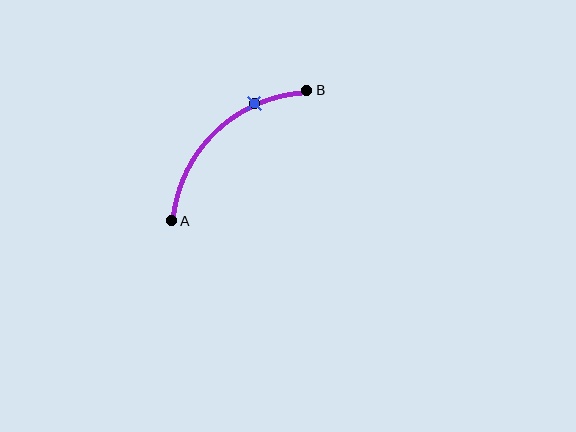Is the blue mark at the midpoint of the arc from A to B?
No. The blue mark lies on the arc but is closer to endpoint B. The arc midpoint would be at the point on the curve equidistant along the arc from both A and B.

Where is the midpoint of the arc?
The arc midpoint is the point on the curve farthest from the straight line joining A and B. It sits above and to the left of that line.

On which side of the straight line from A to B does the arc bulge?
The arc bulges above and to the left of the straight line connecting A and B.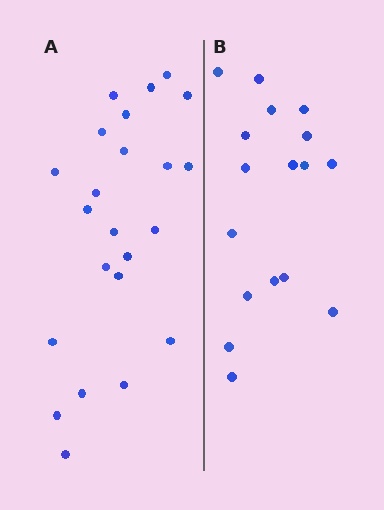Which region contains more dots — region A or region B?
Region A (the left region) has more dots.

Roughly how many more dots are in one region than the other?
Region A has about 6 more dots than region B.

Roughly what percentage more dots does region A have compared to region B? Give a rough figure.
About 35% more.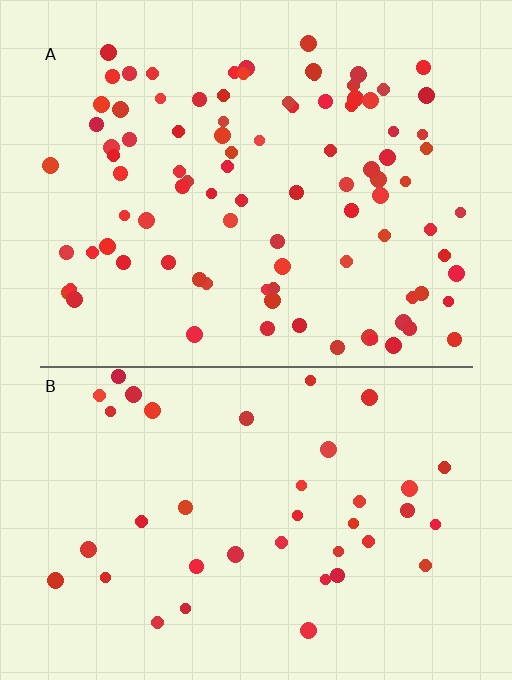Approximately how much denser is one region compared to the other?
Approximately 2.3× — region A over region B.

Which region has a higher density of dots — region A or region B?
A (the top).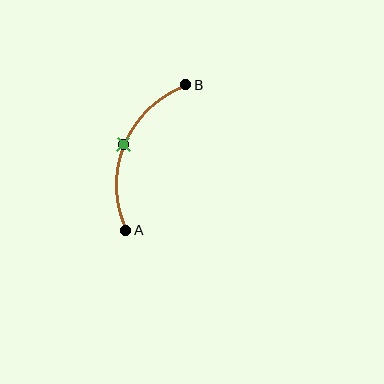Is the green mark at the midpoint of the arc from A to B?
Yes. The green mark lies on the arc at equal arc-length from both A and B — it is the arc midpoint.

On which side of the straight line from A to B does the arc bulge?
The arc bulges to the left of the straight line connecting A and B.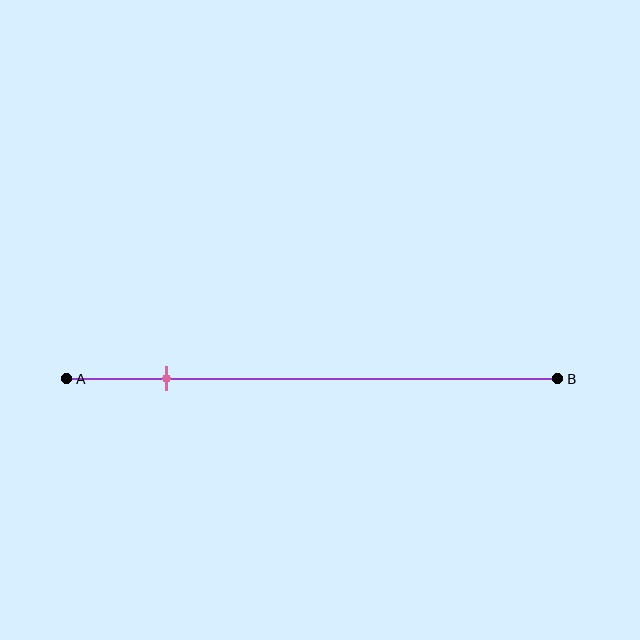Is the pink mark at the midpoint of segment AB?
No, the mark is at about 20% from A, not at the 50% midpoint.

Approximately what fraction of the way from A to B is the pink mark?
The pink mark is approximately 20% of the way from A to B.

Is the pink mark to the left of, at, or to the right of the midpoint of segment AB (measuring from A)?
The pink mark is to the left of the midpoint of segment AB.